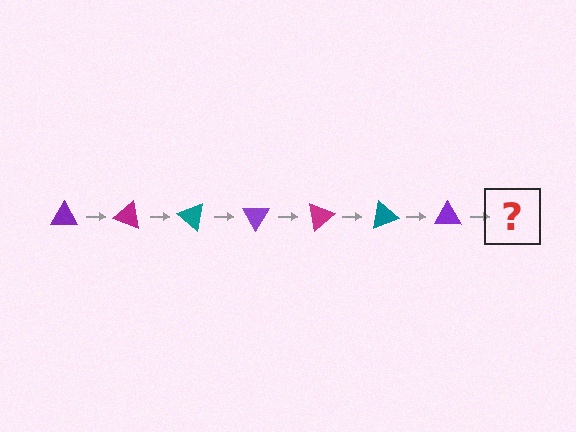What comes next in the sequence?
The next element should be a magenta triangle, rotated 140 degrees from the start.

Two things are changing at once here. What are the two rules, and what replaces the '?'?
The two rules are that it rotates 20 degrees each step and the color cycles through purple, magenta, and teal. The '?' should be a magenta triangle, rotated 140 degrees from the start.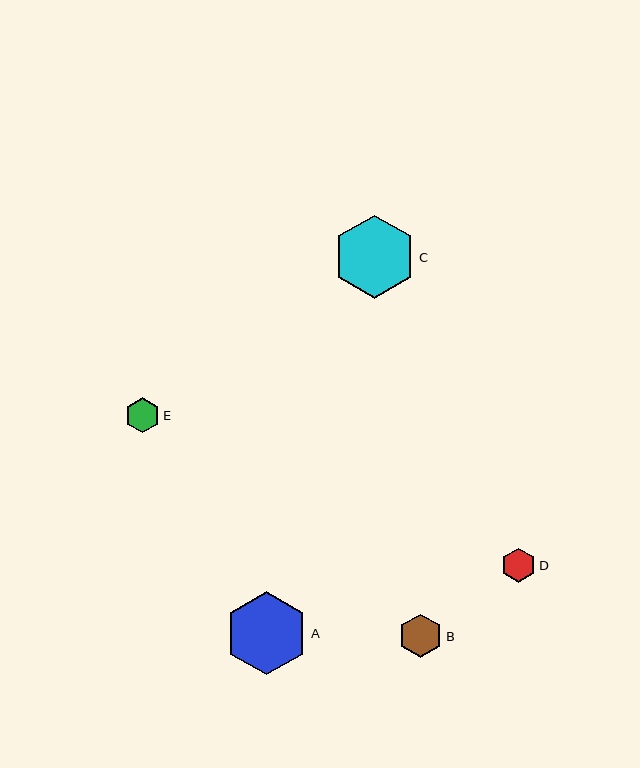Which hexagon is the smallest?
Hexagon D is the smallest with a size of approximately 34 pixels.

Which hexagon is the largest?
Hexagon A is the largest with a size of approximately 84 pixels.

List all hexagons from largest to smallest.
From largest to smallest: A, C, B, E, D.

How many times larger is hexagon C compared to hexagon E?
Hexagon C is approximately 2.3 times the size of hexagon E.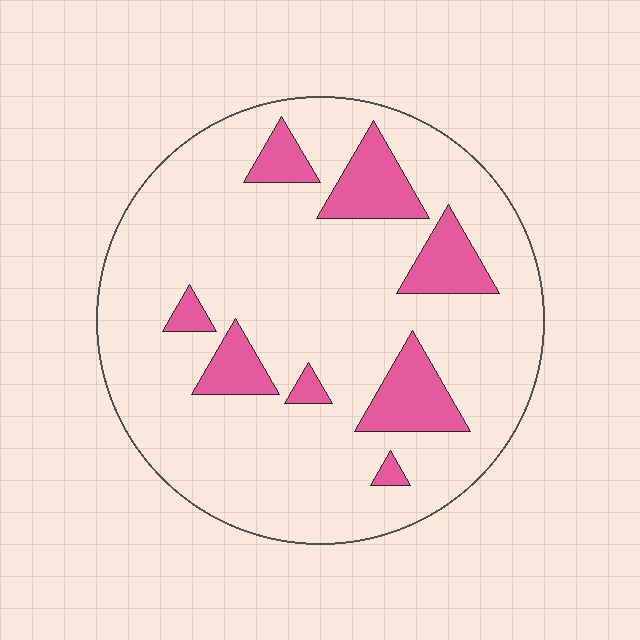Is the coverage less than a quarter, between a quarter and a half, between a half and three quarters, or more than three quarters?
Less than a quarter.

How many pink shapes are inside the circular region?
8.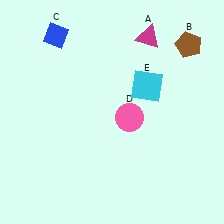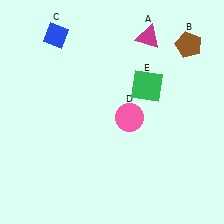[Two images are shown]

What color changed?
The square (E) changed from cyan in Image 1 to green in Image 2.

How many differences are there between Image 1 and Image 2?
There is 1 difference between the two images.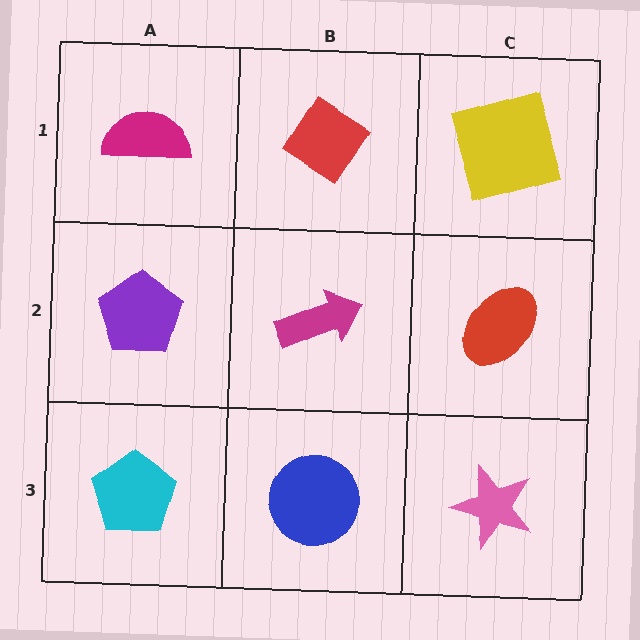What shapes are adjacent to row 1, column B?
A magenta arrow (row 2, column B), a magenta semicircle (row 1, column A), a yellow square (row 1, column C).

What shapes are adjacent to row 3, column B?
A magenta arrow (row 2, column B), a cyan pentagon (row 3, column A), a pink star (row 3, column C).